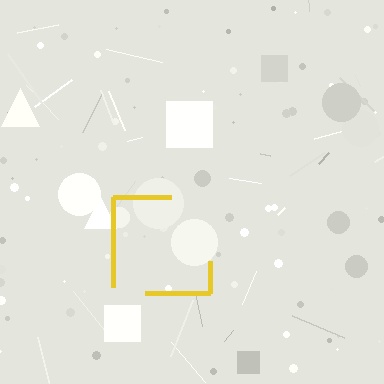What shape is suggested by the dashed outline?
The dashed outline suggests a square.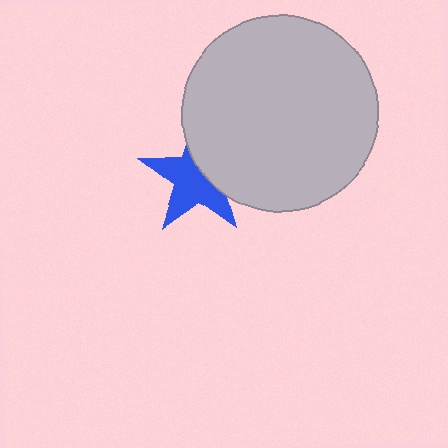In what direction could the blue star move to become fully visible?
The blue star could move left. That would shift it out from behind the light gray circle entirely.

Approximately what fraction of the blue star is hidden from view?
Roughly 38% of the blue star is hidden behind the light gray circle.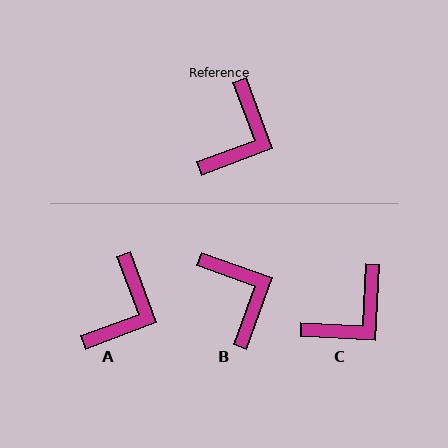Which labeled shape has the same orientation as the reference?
A.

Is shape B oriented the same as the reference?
No, it is off by about 50 degrees.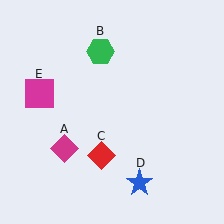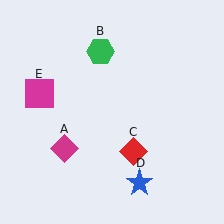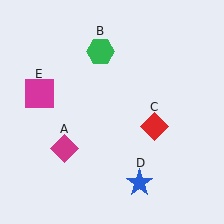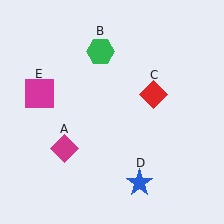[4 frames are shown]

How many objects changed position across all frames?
1 object changed position: red diamond (object C).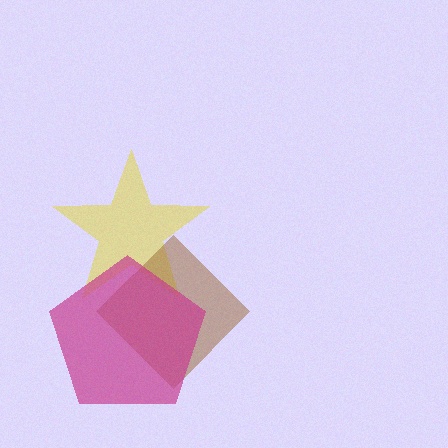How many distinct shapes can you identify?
There are 3 distinct shapes: a yellow star, a brown diamond, a magenta pentagon.